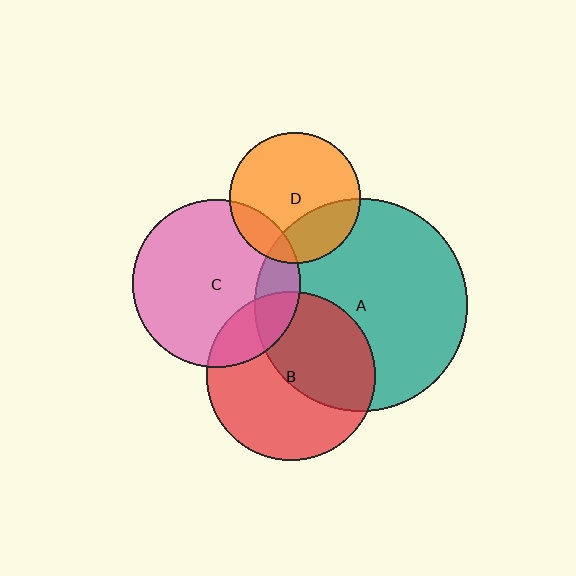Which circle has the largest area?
Circle A (teal).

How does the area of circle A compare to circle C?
Approximately 1.6 times.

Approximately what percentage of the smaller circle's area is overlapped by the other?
Approximately 15%.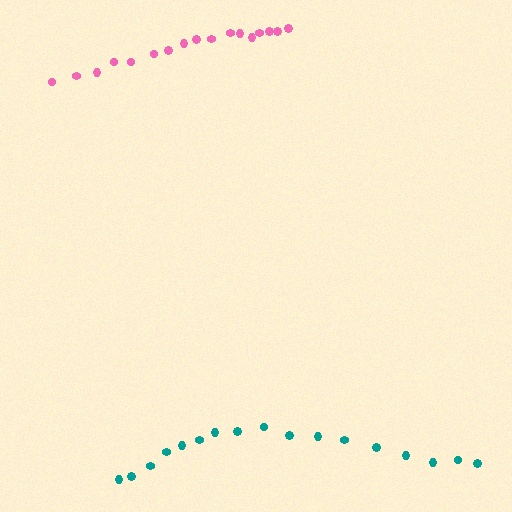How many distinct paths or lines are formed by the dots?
There are 2 distinct paths.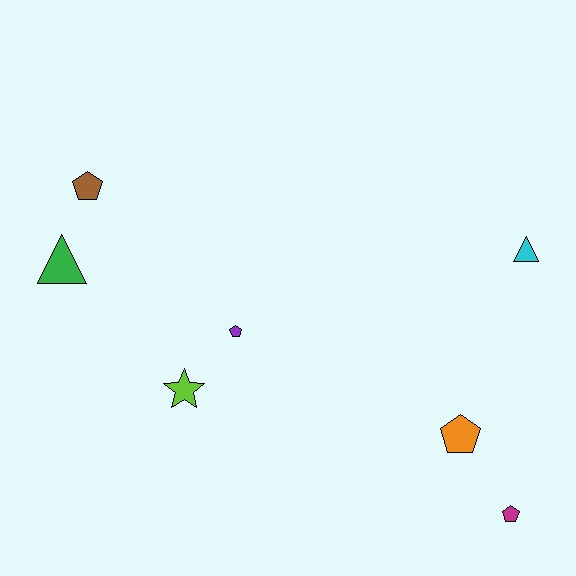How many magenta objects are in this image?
There is 1 magenta object.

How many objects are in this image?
There are 7 objects.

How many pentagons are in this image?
There are 4 pentagons.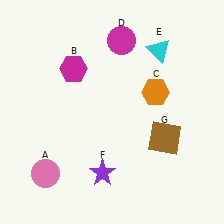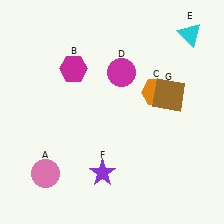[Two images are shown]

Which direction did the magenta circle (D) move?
The magenta circle (D) moved down.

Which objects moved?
The objects that moved are: the magenta circle (D), the cyan triangle (E), the brown square (G).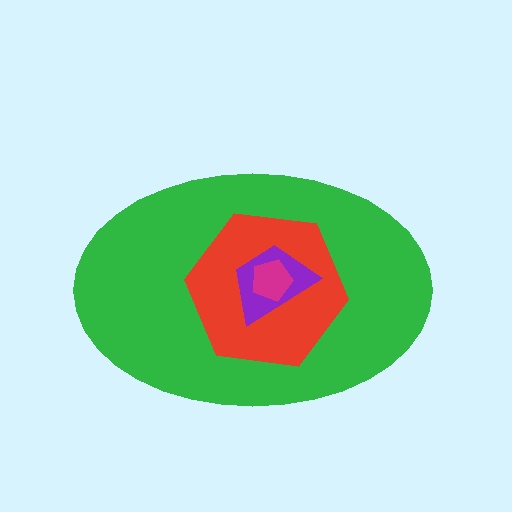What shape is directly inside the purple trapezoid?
The magenta pentagon.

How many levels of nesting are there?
4.